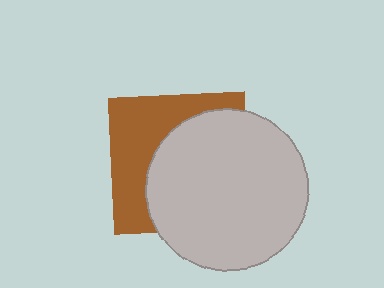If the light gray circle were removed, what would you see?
You would see the complete brown square.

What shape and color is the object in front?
The object in front is a light gray circle.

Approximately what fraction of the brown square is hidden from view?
Roughly 58% of the brown square is hidden behind the light gray circle.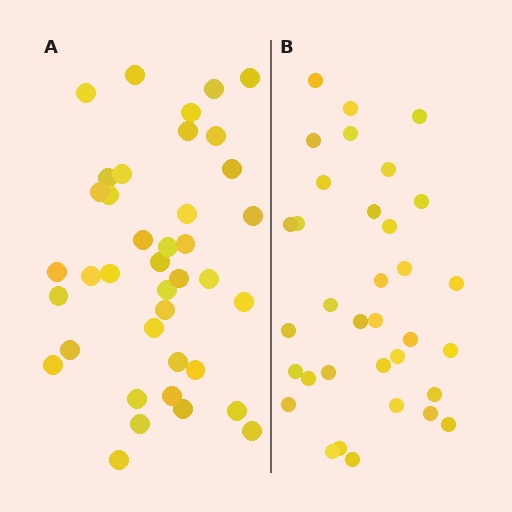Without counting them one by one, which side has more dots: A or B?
Region A (the left region) has more dots.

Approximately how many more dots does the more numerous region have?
Region A has about 5 more dots than region B.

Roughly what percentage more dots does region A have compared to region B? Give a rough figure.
About 15% more.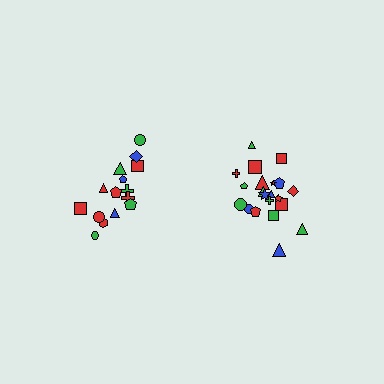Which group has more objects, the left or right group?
The right group.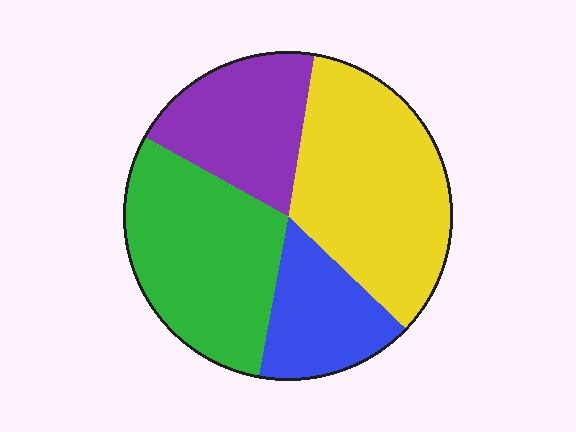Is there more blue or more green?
Green.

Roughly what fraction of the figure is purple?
Purple takes up about one fifth (1/5) of the figure.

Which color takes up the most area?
Yellow, at roughly 35%.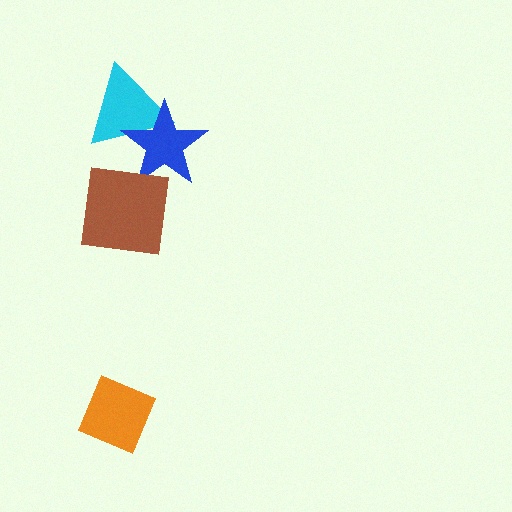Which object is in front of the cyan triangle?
The blue star is in front of the cyan triangle.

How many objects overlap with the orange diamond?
0 objects overlap with the orange diamond.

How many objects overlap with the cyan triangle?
1 object overlaps with the cyan triangle.